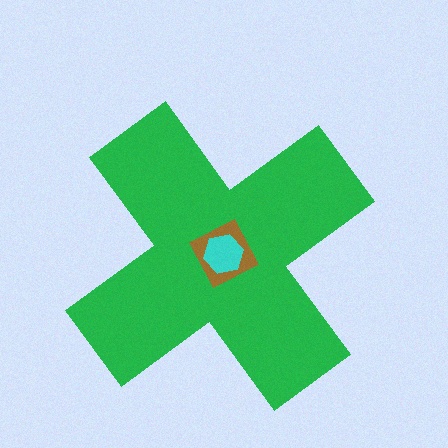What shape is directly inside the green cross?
The brown square.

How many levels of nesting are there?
3.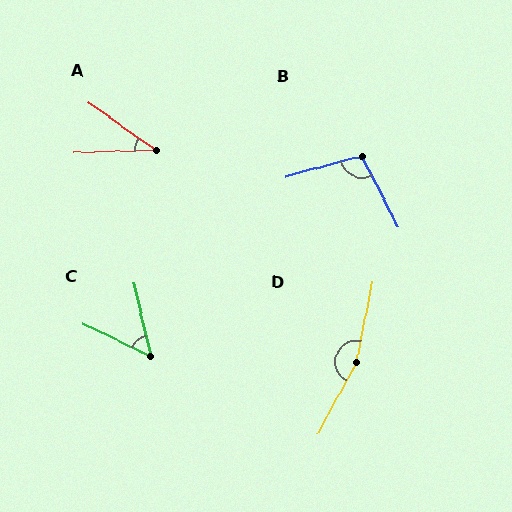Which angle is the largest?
D, at approximately 163 degrees.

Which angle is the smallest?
A, at approximately 37 degrees.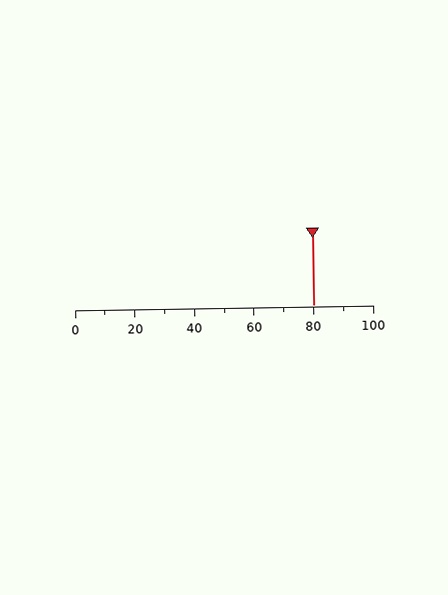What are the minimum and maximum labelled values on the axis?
The axis runs from 0 to 100.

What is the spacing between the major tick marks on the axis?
The major ticks are spaced 20 apart.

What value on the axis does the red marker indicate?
The marker indicates approximately 80.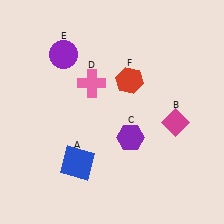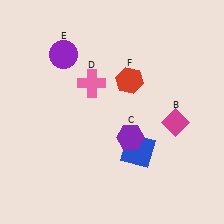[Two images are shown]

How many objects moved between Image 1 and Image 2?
1 object moved between the two images.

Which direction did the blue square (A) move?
The blue square (A) moved right.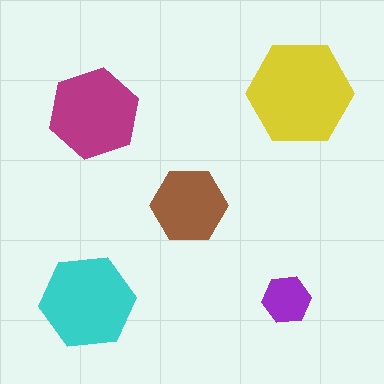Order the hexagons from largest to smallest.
the yellow one, the cyan one, the magenta one, the brown one, the purple one.